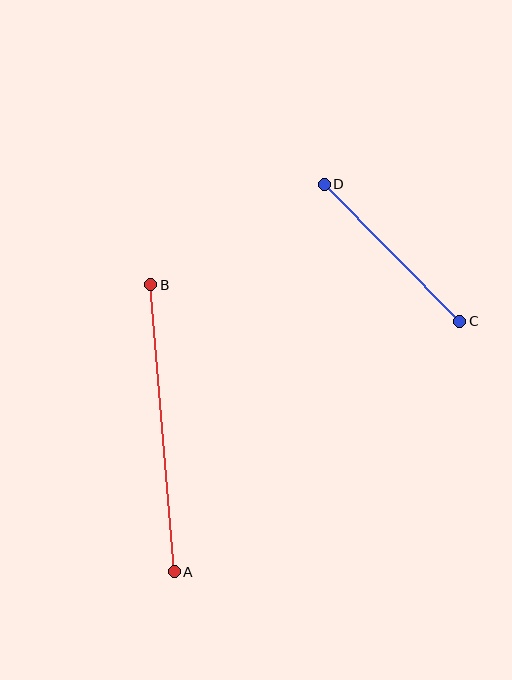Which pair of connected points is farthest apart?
Points A and B are farthest apart.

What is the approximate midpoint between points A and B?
The midpoint is at approximately (163, 428) pixels.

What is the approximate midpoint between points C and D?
The midpoint is at approximately (392, 253) pixels.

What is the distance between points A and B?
The distance is approximately 288 pixels.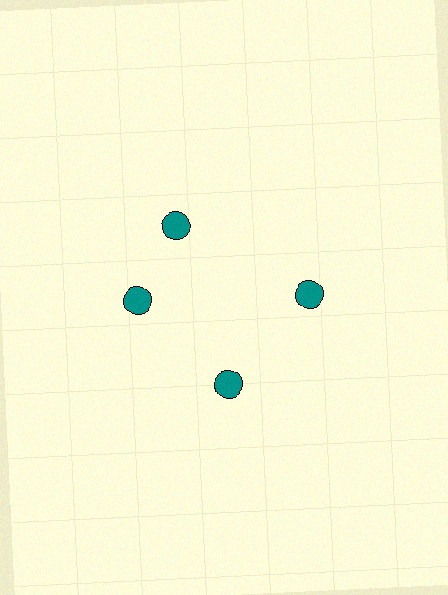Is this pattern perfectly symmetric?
No. The 4 teal circles are arranged in a ring, but one element near the 12 o'clock position is rotated out of alignment along the ring, breaking the 4-fold rotational symmetry.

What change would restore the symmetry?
The symmetry would be restored by rotating it back into even spacing with its neighbors so that all 4 circles sit at equal angles and equal distance from the center.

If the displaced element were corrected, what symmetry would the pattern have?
It would have 4-fold rotational symmetry — the pattern would map onto itself every 90 degrees.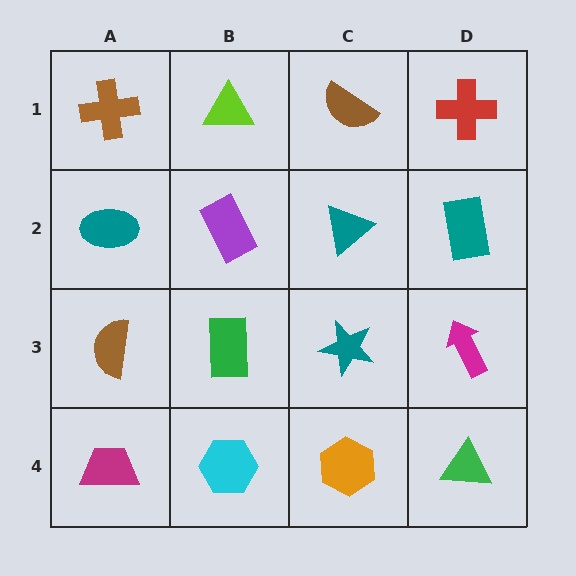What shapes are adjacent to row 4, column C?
A teal star (row 3, column C), a cyan hexagon (row 4, column B), a green triangle (row 4, column D).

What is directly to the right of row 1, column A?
A lime triangle.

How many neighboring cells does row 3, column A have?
3.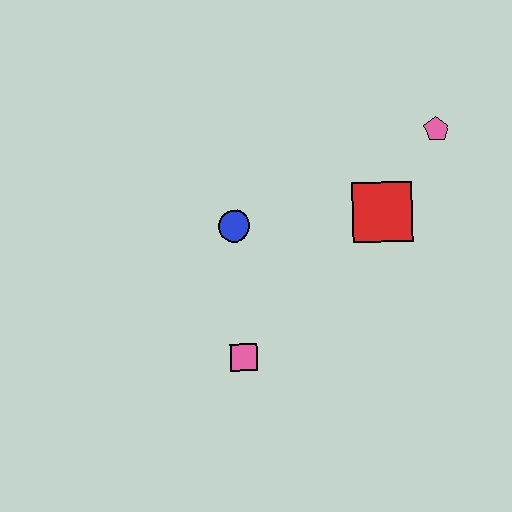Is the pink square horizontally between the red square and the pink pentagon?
No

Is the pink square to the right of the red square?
No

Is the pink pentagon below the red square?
No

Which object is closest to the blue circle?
The pink square is closest to the blue circle.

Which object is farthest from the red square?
The pink square is farthest from the red square.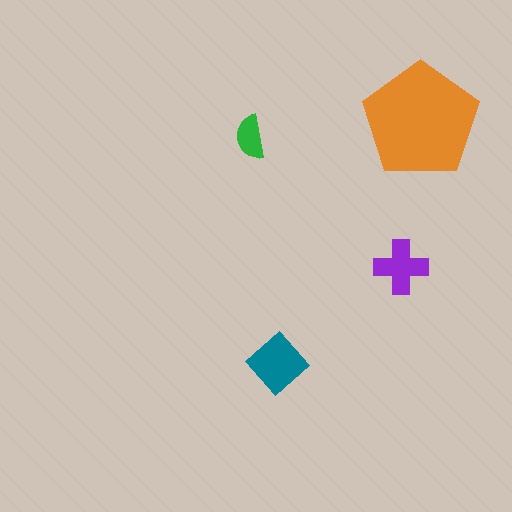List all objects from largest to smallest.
The orange pentagon, the teal diamond, the purple cross, the green semicircle.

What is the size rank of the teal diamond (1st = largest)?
2nd.